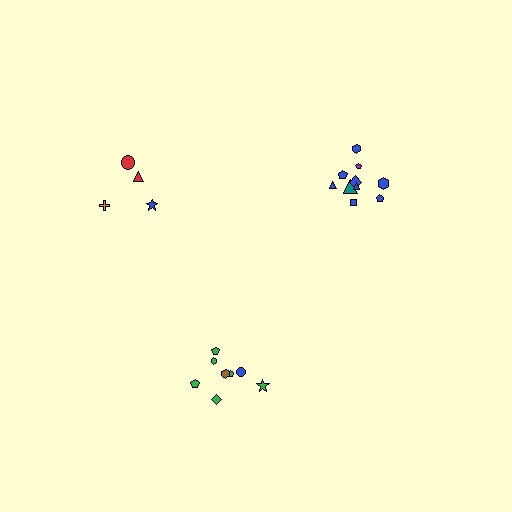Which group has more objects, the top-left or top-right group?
The top-right group.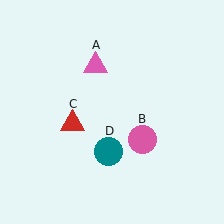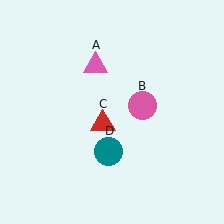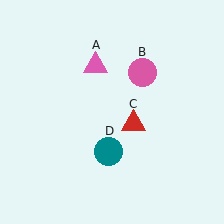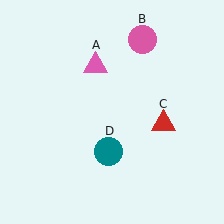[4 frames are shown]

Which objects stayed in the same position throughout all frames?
Pink triangle (object A) and teal circle (object D) remained stationary.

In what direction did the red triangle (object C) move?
The red triangle (object C) moved right.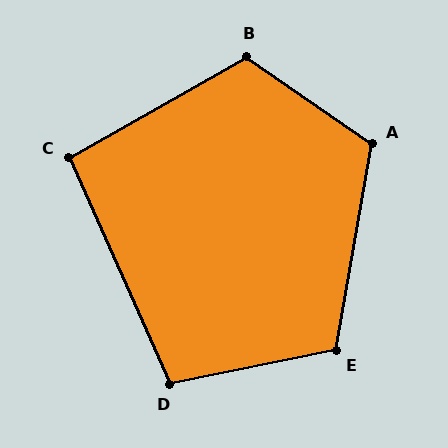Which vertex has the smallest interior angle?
C, at approximately 96 degrees.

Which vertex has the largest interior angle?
B, at approximately 116 degrees.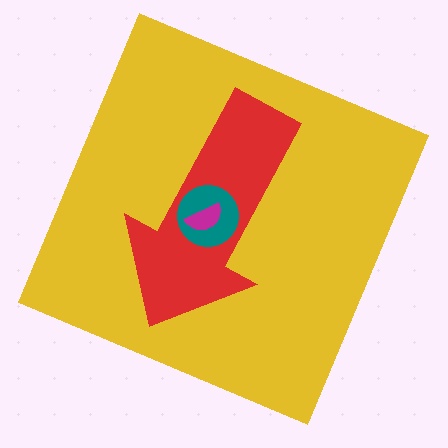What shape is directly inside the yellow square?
The red arrow.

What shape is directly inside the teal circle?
The magenta semicircle.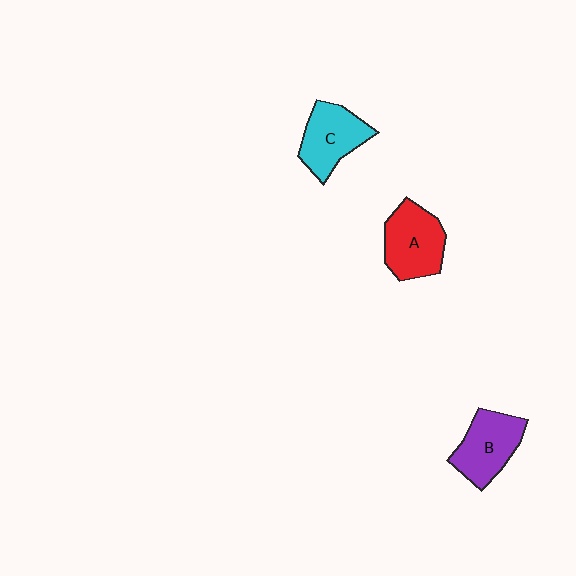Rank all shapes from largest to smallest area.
From largest to smallest: A (red), B (purple), C (cyan).